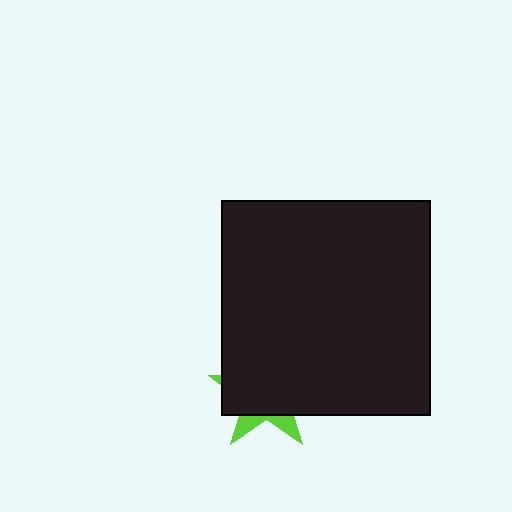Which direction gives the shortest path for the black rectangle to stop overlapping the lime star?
Moving up gives the shortest separation.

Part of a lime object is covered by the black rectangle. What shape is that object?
It is a star.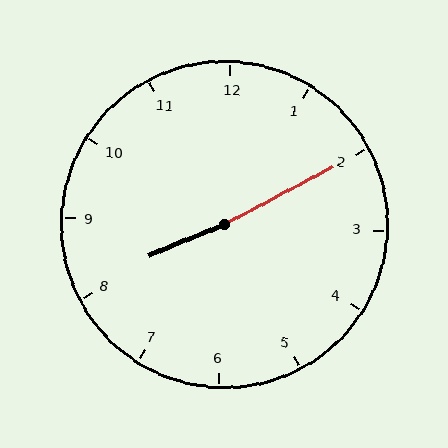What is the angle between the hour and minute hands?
Approximately 175 degrees.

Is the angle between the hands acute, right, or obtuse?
It is obtuse.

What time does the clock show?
8:10.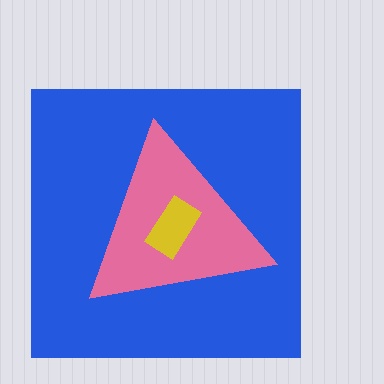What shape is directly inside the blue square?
The pink triangle.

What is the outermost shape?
The blue square.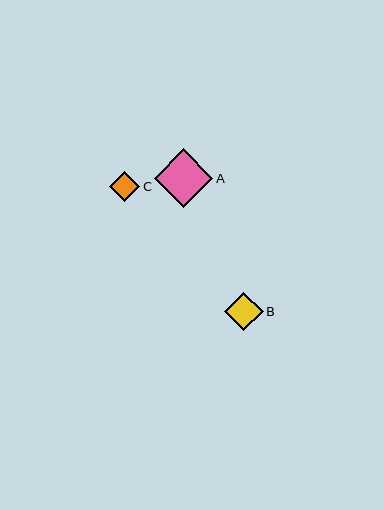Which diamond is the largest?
Diamond A is the largest with a size of approximately 59 pixels.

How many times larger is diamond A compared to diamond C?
Diamond A is approximately 1.9 times the size of diamond C.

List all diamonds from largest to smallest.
From largest to smallest: A, B, C.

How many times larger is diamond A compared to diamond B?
Diamond A is approximately 1.5 times the size of diamond B.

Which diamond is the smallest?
Diamond C is the smallest with a size of approximately 30 pixels.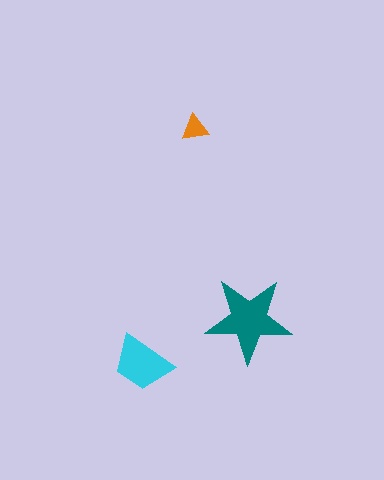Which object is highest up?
The orange triangle is topmost.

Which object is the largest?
The teal star.